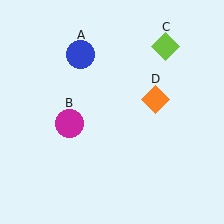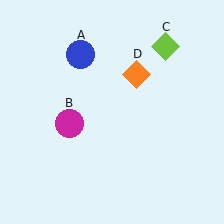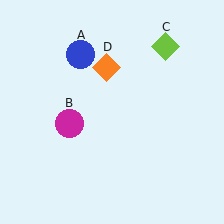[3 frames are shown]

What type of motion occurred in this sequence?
The orange diamond (object D) rotated counterclockwise around the center of the scene.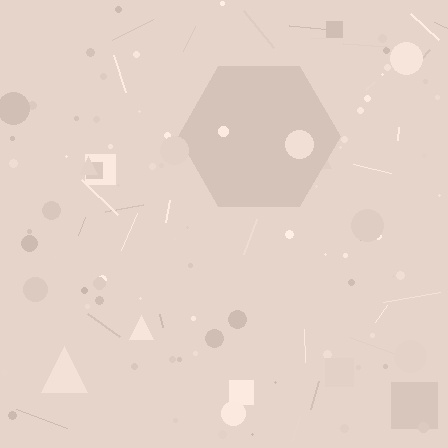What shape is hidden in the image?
A hexagon is hidden in the image.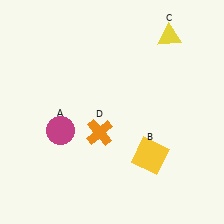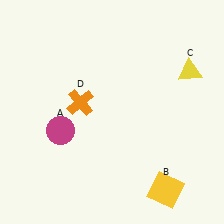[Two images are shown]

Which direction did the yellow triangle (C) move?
The yellow triangle (C) moved down.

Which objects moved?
The objects that moved are: the yellow square (B), the yellow triangle (C), the orange cross (D).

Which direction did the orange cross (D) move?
The orange cross (D) moved up.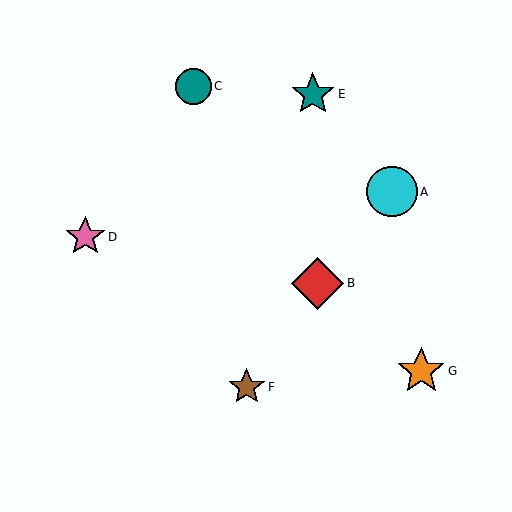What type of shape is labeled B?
Shape B is a red diamond.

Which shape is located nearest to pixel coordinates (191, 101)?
The teal circle (labeled C) at (194, 86) is nearest to that location.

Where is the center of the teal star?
The center of the teal star is at (313, 94).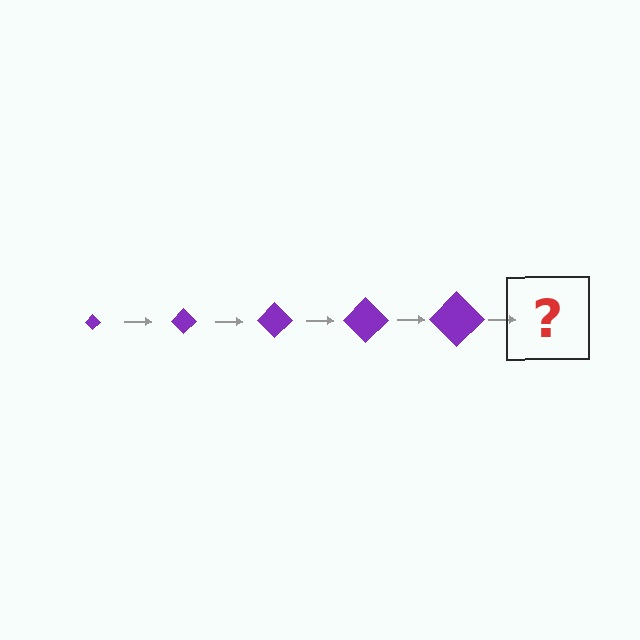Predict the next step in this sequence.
The next step is a purple diamond, larger than the previous one.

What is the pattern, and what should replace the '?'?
The pattern is that the diamond gets progressively larger each step. The '?' should be a purple diamond, larger than the previous one.